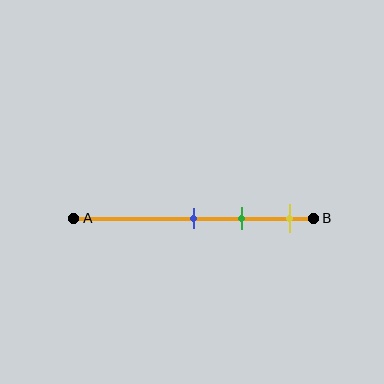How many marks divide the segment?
There are 3 marks dividing the segment.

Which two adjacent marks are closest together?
The blue and green marks are the closest adjacent pair.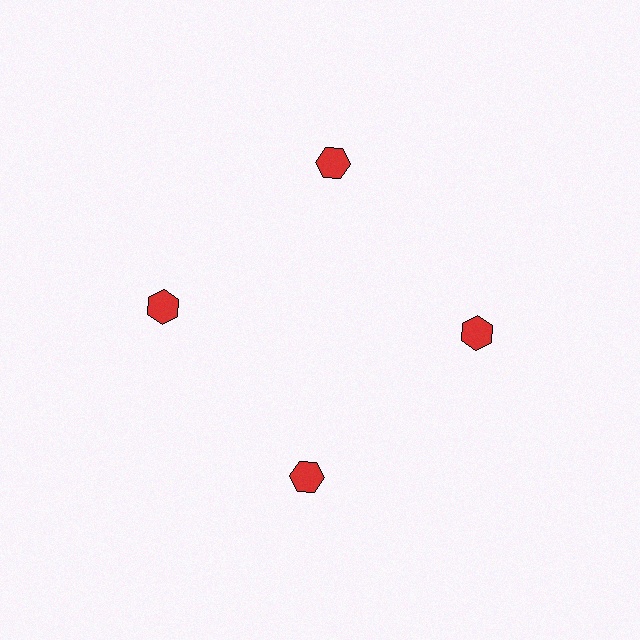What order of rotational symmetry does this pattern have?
This pattern has 4-fold rotational symmetry.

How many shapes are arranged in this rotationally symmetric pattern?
There are 4 shapes, arranged in 4 groups of 1.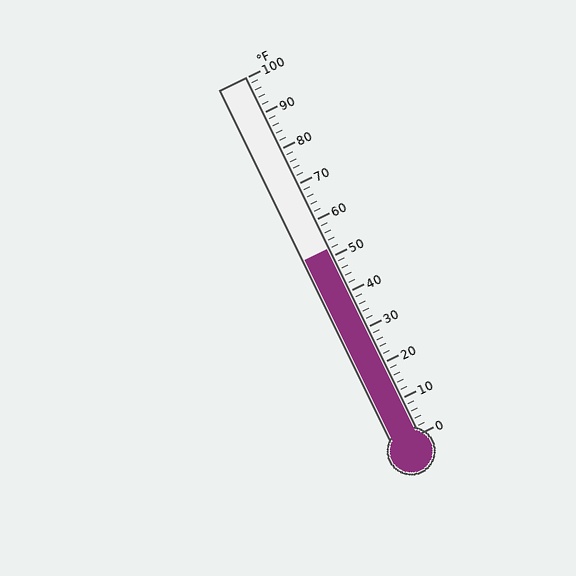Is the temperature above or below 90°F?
The temperature is below 90°F.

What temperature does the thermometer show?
The thermometer shows approximately 52°F.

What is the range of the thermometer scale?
The thermometer scale ranges from 0°F to 100°F.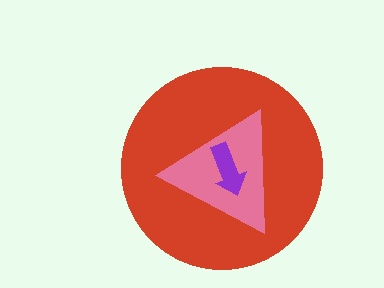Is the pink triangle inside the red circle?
Yes.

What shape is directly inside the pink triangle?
The purple arrow.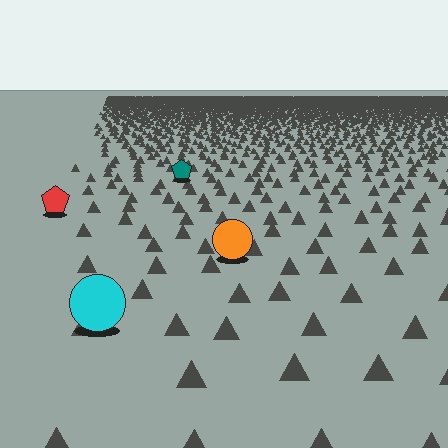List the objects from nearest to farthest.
From nearest to farthest: the cyan circle, the orange circle, the red pentagon, the teal pentagon.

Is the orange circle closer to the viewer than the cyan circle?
No. The cyan circle is closer — you can tell from the texture gradient: the ground texture is coarser near it.